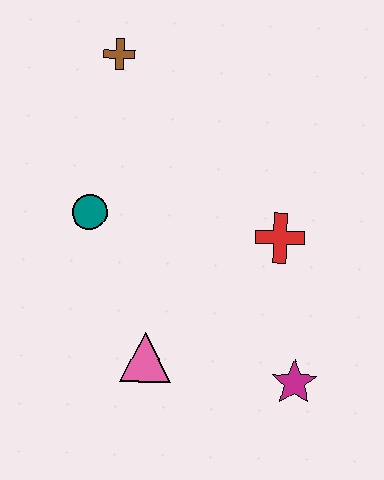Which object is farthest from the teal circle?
The magenta star is farthest from the teal circle.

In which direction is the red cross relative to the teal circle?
The red cross is to the right of the teal circle.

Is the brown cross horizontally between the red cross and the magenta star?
No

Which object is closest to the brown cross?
The teal circle is closest to the brown cross.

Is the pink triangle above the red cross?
No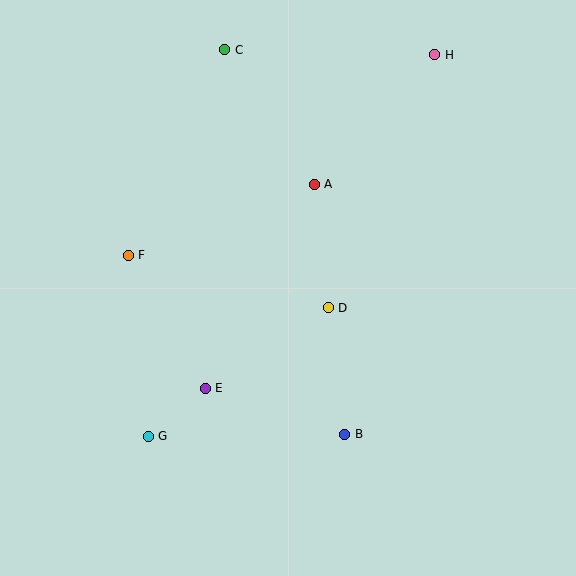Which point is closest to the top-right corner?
Point H is closest to the top-right corner.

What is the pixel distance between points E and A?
The distance between E and A is 231 pixels.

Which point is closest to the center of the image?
Point D at (328, 308) is closest to the center.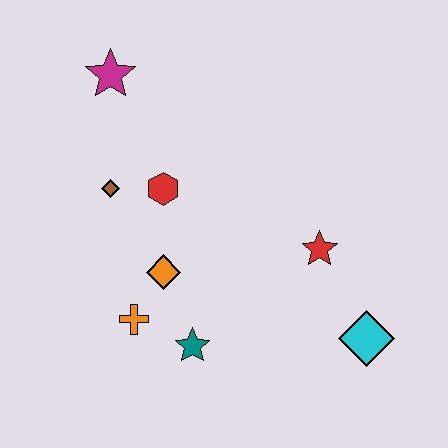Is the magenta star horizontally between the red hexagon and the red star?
No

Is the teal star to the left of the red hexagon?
No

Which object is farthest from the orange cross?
The magenta star is farthest from the orange cross.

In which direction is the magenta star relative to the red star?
The magenta star is to the left of the red star.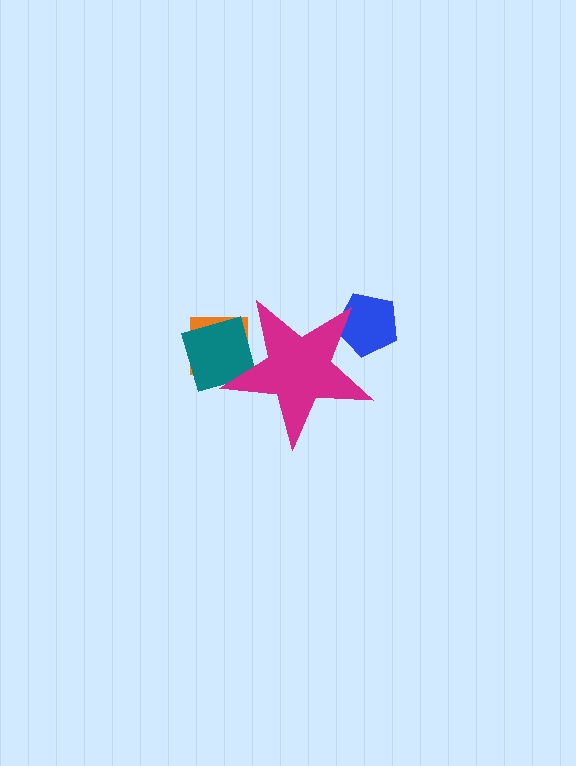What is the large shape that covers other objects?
A magenta star.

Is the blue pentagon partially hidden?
Yes, the blue pentagon is partially hidden behind the magenta star.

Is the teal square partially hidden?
Yes, the teal square is partially hidden behind the magenta star.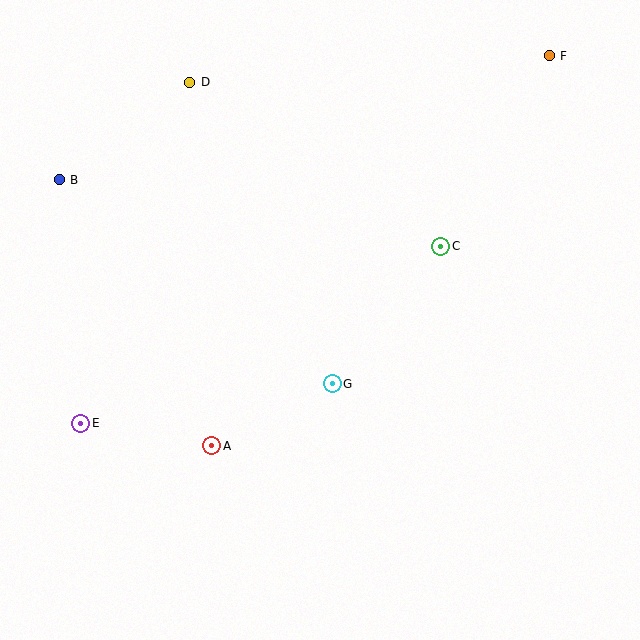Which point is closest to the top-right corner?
Point F is closest to the top-right corner.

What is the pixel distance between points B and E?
The distance between B and E is 245 pixels.